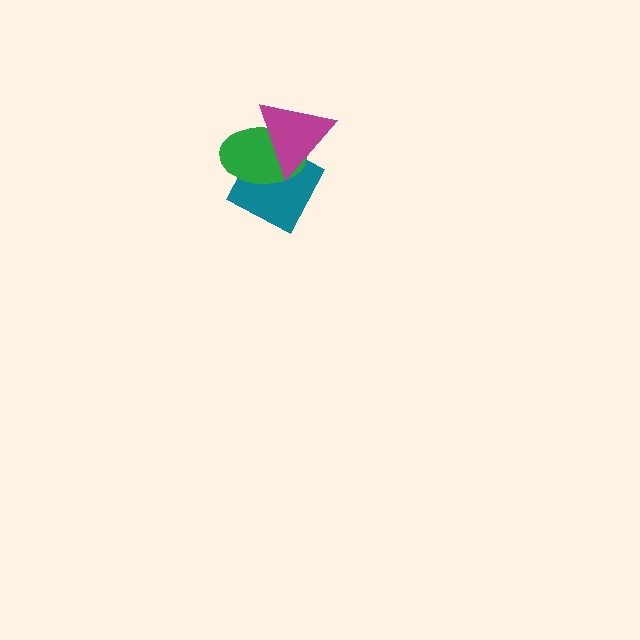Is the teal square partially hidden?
Yes, it is partially covered by another shape.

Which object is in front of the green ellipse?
The magenta triangle is in front of the green ellipse.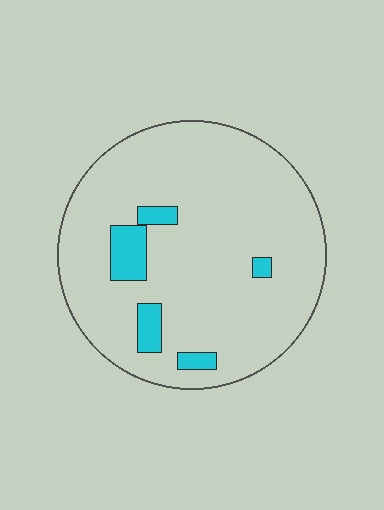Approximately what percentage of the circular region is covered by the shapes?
Approximately 10%.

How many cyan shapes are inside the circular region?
5.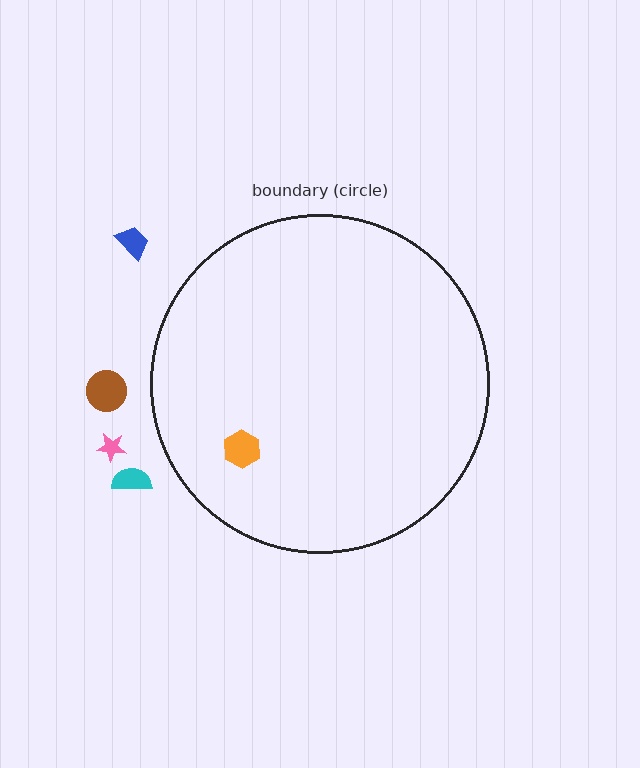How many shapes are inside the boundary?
1 inside, 4 outside.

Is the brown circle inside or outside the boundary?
Outside.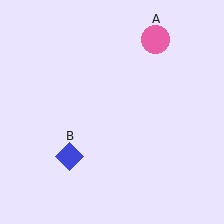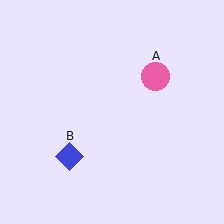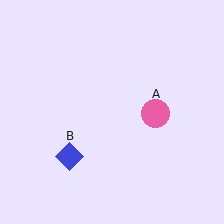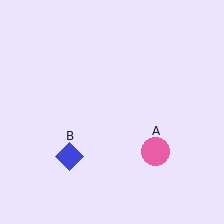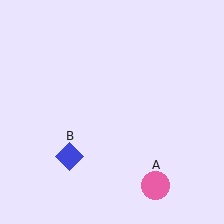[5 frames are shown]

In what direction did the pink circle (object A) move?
The pink circle (object A) moved down.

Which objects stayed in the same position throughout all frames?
Blue diamond (object B) remained stationary.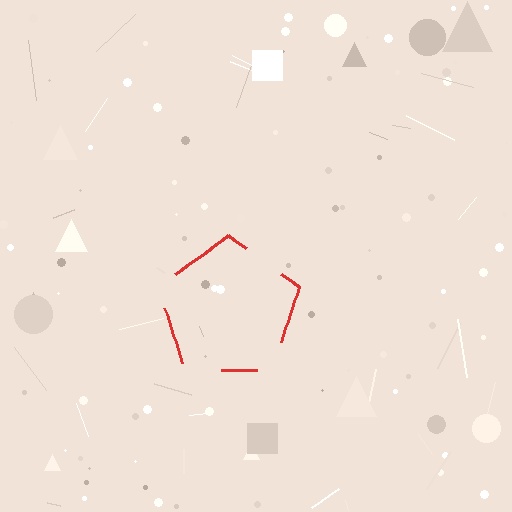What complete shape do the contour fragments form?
The contour fragments form a pentagon.